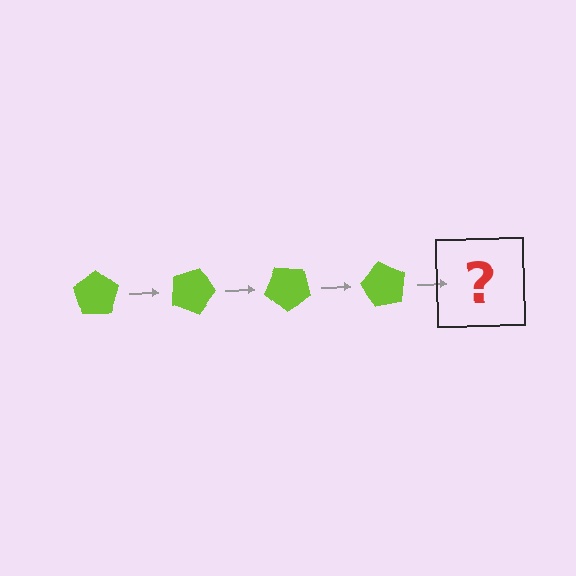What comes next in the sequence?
The next element should be a lime pentagon rotated 80 degrees.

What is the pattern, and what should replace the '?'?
The pattern is that the pentagon rotates 20 degrees each step. The '?' should be a lime pentagon rotated 80 degrees.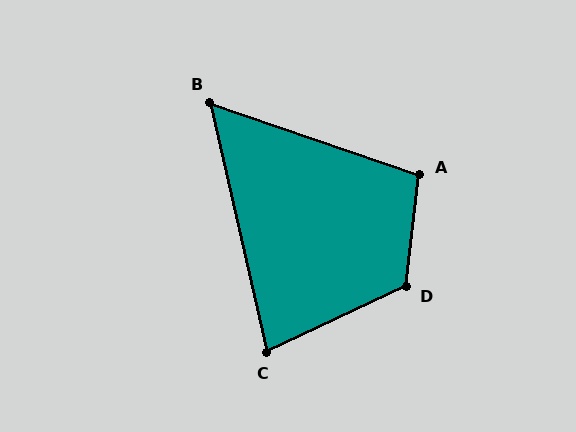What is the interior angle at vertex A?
Approximately 102 degrees (obtuse).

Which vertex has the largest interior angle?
D, at approximately 122 degrees.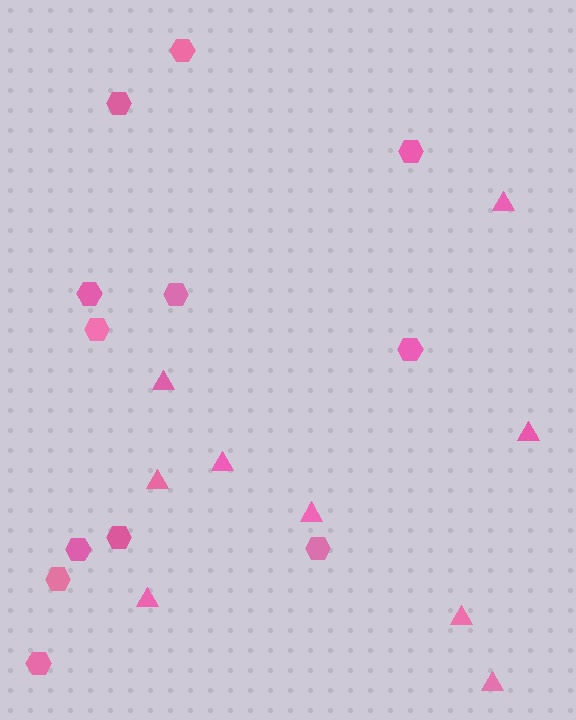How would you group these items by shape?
There are 2 groups: one group of hexagons (12) and one group of triangles (9).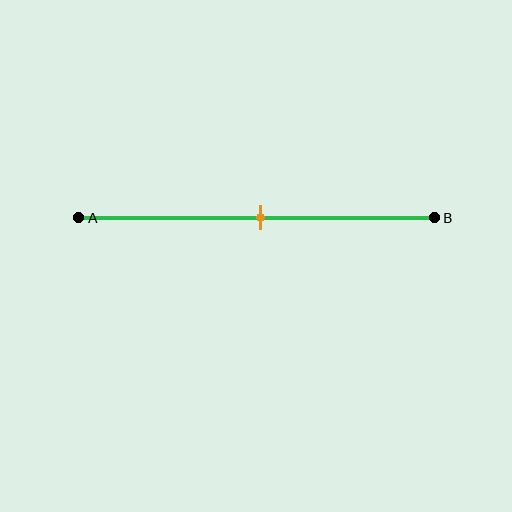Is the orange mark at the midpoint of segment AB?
Yes, the mark is approximately at the midpoint.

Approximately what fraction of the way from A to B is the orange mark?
The orange mark is approximately 50% of the way from A to B.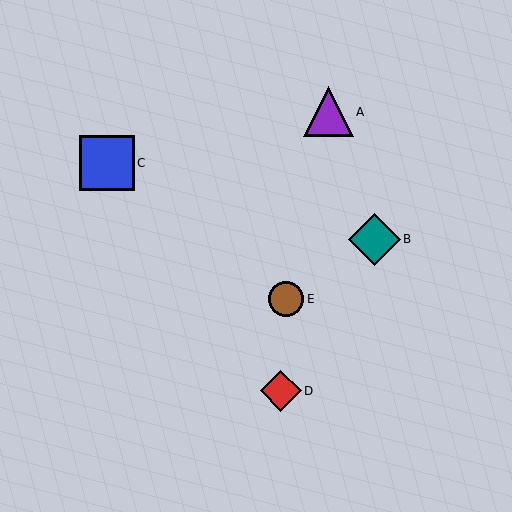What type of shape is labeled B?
Shape B is a teal diamond.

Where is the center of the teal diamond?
The center of the teal diamond is at (374, 239).